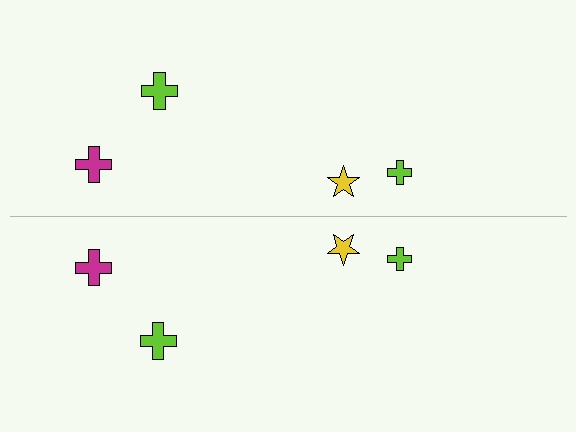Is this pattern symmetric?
Yes, this pattern has bilateral (reflection) symmetry.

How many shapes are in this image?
There are 8 shapes in this image.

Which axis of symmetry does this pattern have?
The pattern has a horizontal axis of symmetry running through the center of the image.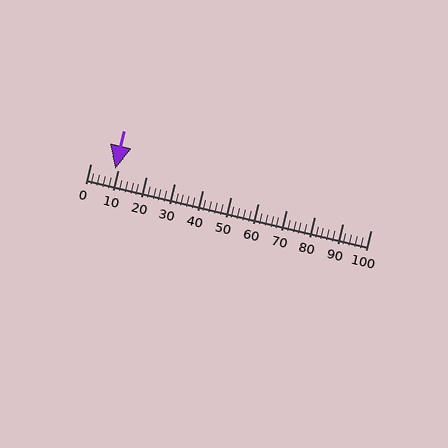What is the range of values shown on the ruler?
The ruler shows values from 0 to 100.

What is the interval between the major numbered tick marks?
The major tick marks are spaced 10 units apart.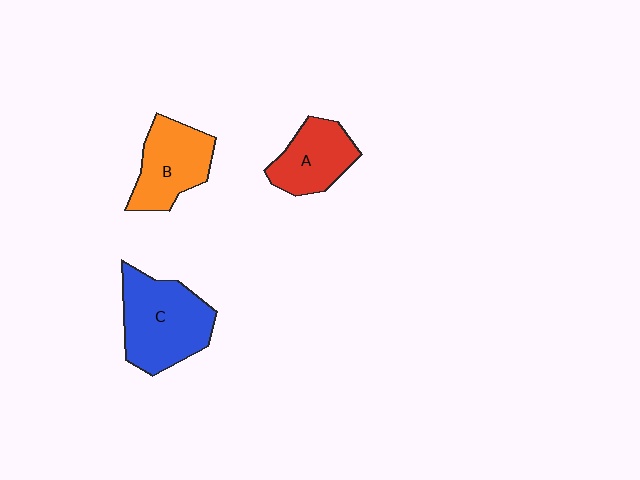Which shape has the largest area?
Shape C (blue).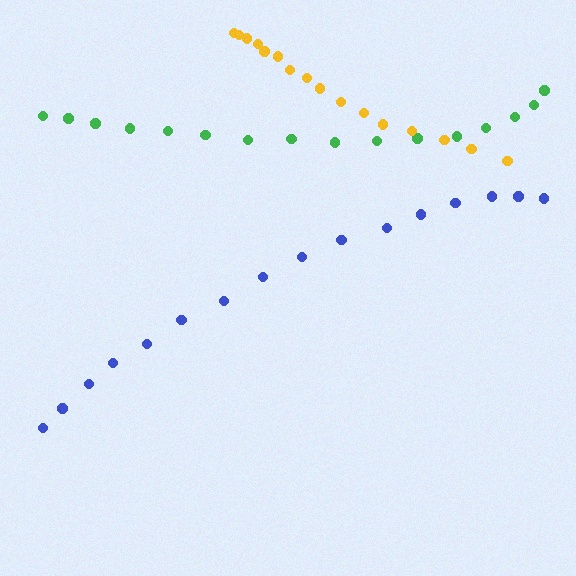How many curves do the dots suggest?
There are 3 distinct paths.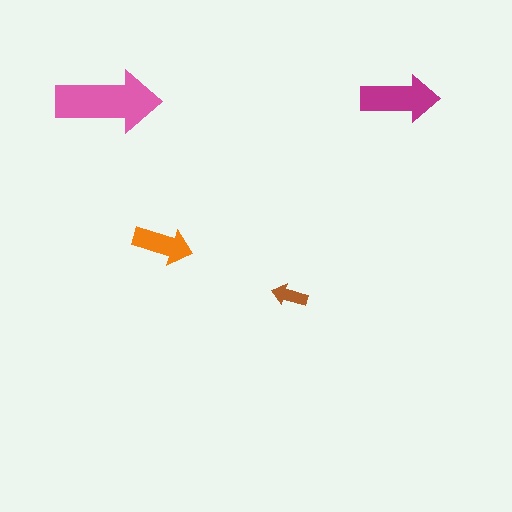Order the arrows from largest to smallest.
the pink one, the magenta one, the orange one, the brown one.